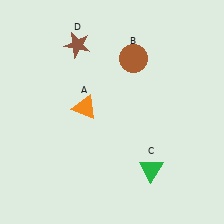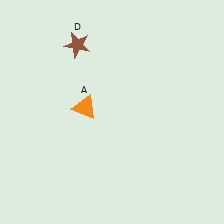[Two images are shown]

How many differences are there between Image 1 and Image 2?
There are 2 differences between the two images.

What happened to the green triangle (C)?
The green triangle (C) was removed in Image 2. It was in the bottom-right area of Image 1.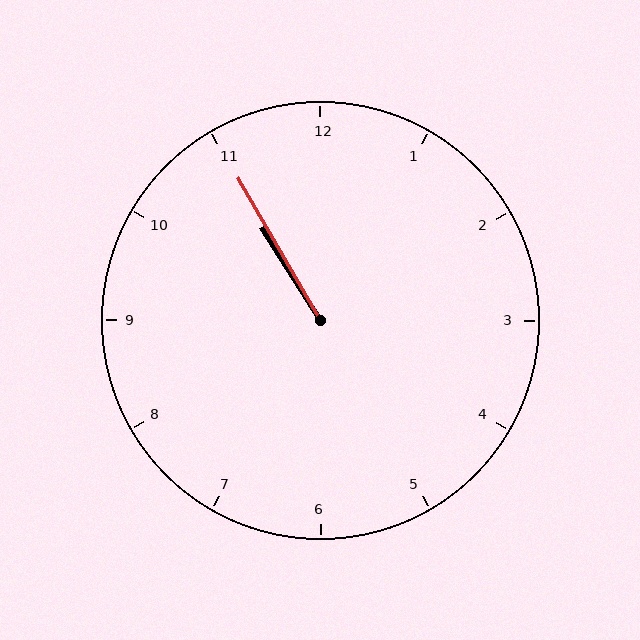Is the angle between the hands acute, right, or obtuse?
It is acute.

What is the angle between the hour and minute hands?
Approximately 2 degrees.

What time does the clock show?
10:55.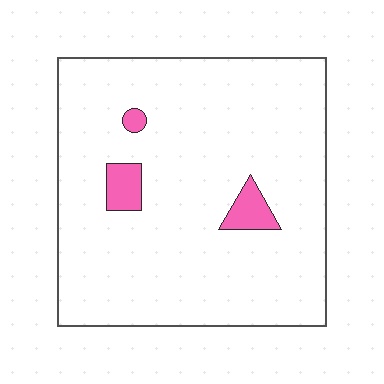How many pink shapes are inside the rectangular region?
3.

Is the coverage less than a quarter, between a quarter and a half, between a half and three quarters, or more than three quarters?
Less than a quarter.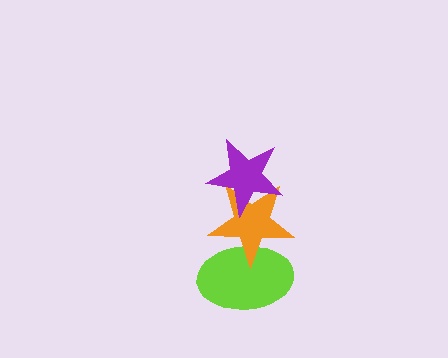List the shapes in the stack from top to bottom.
From top to bottom: the purple star, the orange star, the lime ellipse.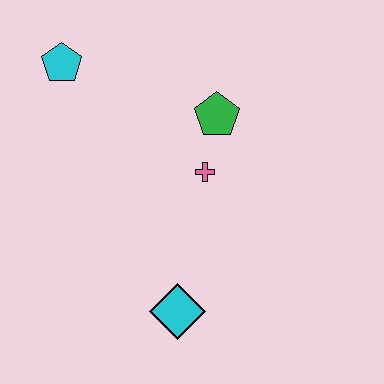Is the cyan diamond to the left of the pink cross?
Yes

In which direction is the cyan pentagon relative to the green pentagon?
The cyan pentagon is to the left of the green pentagon.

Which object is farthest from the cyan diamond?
The cyan pentagon is farthest from the cyan diamond.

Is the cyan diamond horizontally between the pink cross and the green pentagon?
No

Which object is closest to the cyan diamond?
The pink cross is closest to the cyan diamond.